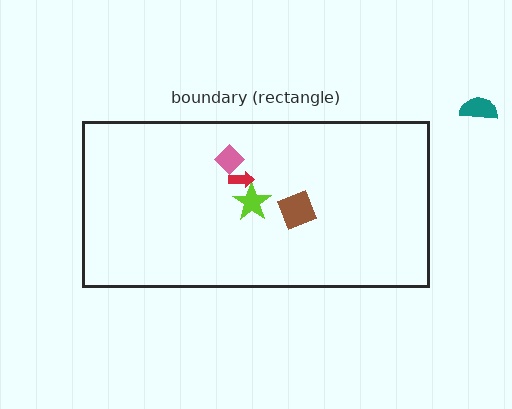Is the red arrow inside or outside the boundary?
Inside.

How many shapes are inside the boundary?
4 inside, 1 outside.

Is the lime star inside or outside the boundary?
Inside.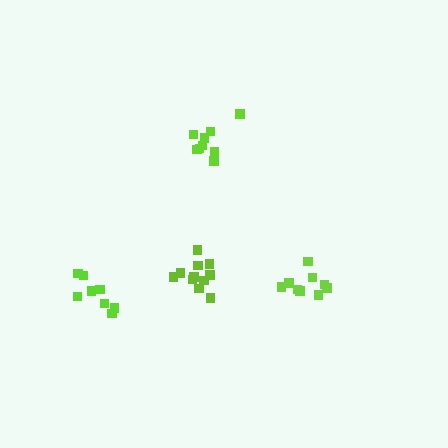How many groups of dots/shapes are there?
There are 4 groups.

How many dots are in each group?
Group 1: 9 dots, Group 2: 9 dots, Group 3: 8 dots, Group 4: 12 dots (38 total).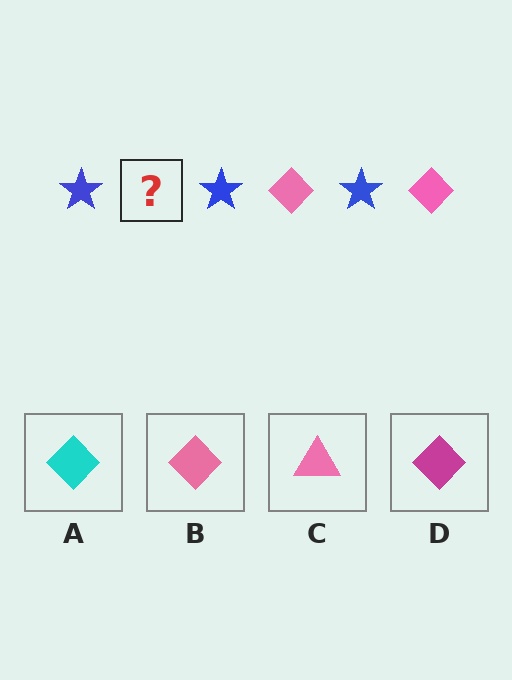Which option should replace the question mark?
Option B.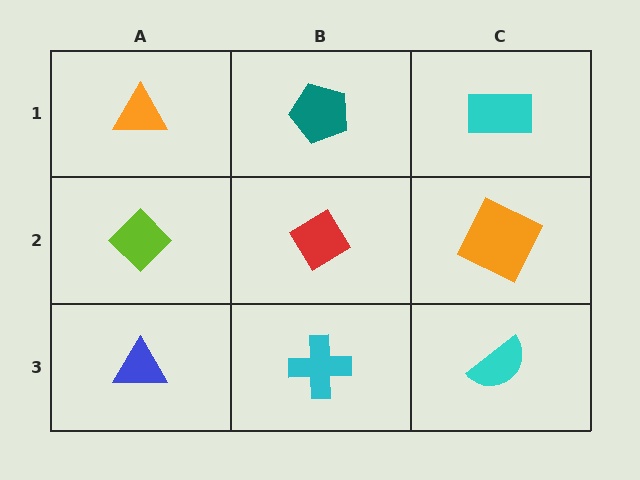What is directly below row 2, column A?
A blue triangle.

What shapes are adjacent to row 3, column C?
An orange square (row 2, column C), a cyan cross (row 3, column B).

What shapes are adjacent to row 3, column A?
A lime diamond (row 2, column A), a cyan cross (row 3, column B).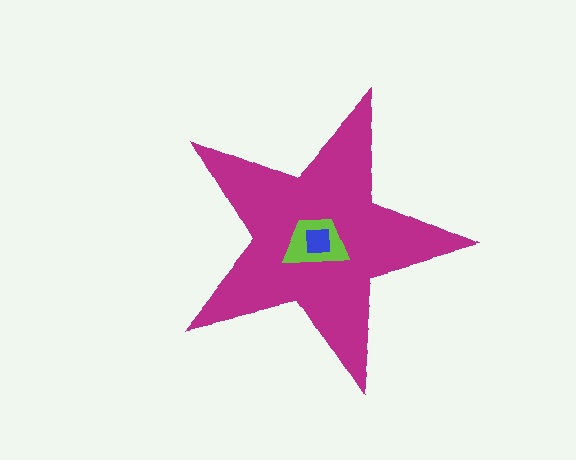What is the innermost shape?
The blue square.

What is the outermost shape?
The magenta star.